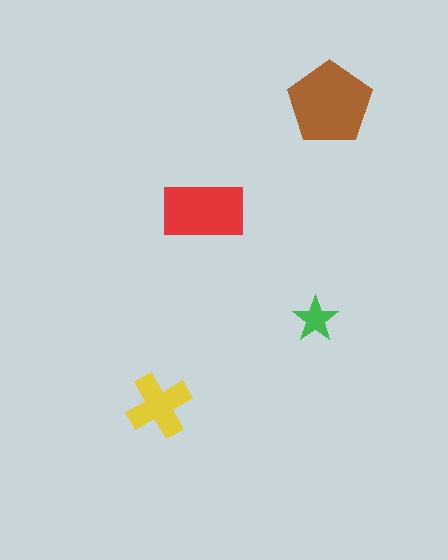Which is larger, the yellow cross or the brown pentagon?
The brown pentagon.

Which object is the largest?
The brown pentagon.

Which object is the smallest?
The green star.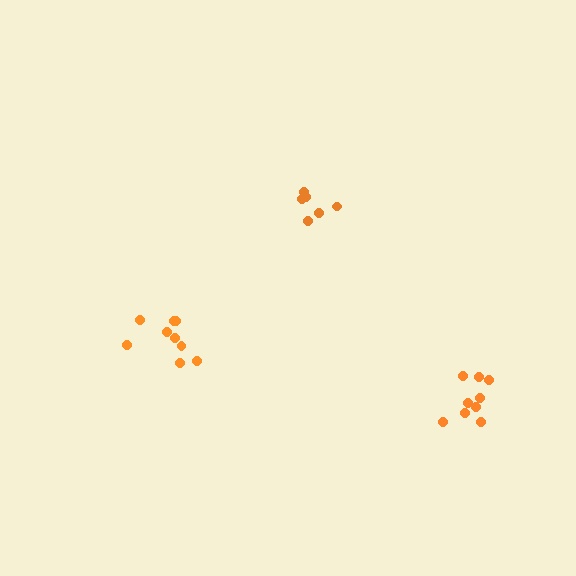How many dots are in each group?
Group 1: 6 dots, Group 2: 9 dots, Group 3: 9 dots (24 total).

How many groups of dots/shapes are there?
There are 3 groups.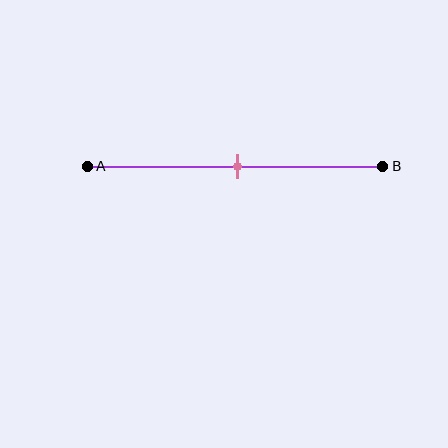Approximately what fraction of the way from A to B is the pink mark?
The pink mark is approximately 50% of the way from A to B.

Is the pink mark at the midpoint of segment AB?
Yes, the mark is approximately at the midpoint.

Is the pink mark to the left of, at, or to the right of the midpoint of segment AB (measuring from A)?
The pink mark is approximately at the midpoint of segment AB.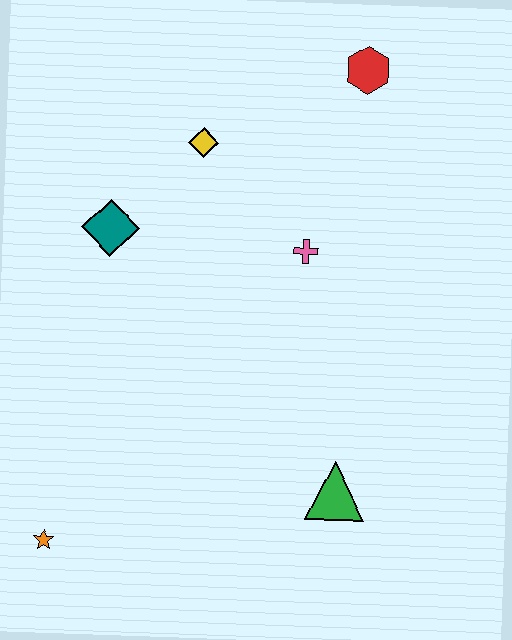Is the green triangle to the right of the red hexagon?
No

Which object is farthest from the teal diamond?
The green triangle is farthest from the teal diamond.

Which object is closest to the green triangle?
The pink cross is closest to the green triangle.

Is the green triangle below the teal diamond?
Yes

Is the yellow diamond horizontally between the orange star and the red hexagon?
Yes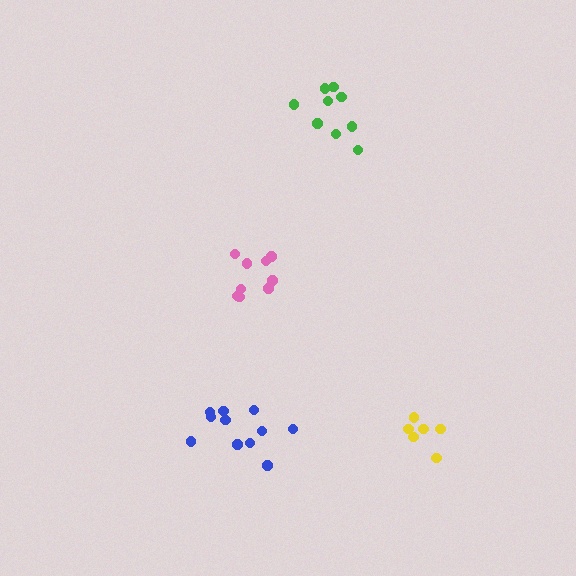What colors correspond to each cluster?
The clusters are colored: blue, yellow, green, pink.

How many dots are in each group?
Group 1: 11 dots, Group 2: 6 dots, Group 3: 9 dots, Group 4: 9 dots (35 total).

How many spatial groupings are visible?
There are 4 spatial groupings.